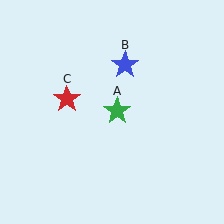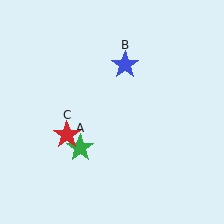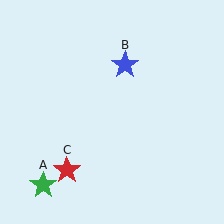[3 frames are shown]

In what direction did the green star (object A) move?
The green star (object A) moved down and to the left.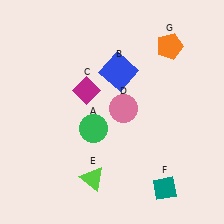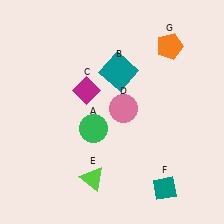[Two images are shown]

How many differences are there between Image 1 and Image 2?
There is 1 difference between the two images.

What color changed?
The square (B) changed from blue in Image 1 to teal in Image 2.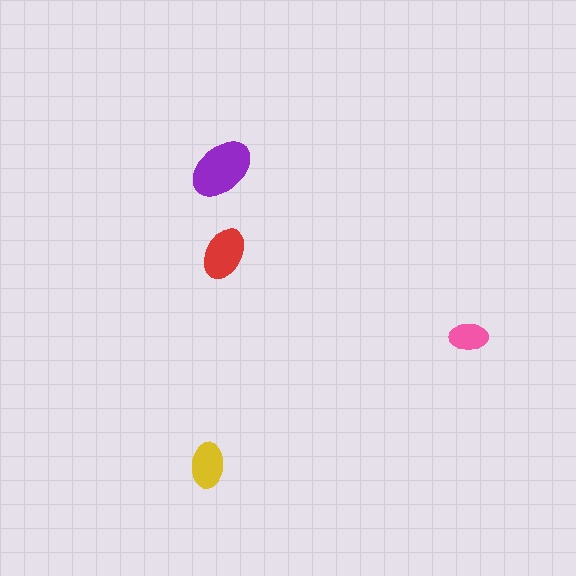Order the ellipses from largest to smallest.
the purple one, the red one, the yellow one, the pink one.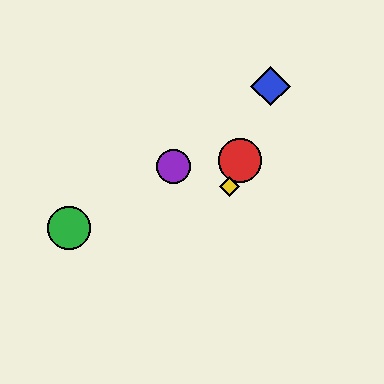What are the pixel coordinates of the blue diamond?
The blue diamond is at (270, 86).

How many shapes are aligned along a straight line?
3 shapes (the red circle, the blue diamond, the yellow diamond) are aligned along a straight line.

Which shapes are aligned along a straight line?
The red circle, the blue diamond, the yellow diamond are aligned along a straight line.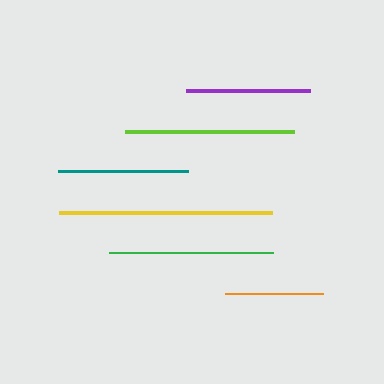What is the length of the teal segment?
The teal segment is approximately 130 pixels long.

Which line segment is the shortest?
The orange line is the shortest at approximately 98 pixels.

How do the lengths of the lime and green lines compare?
The lime and green lines are approximately the same length.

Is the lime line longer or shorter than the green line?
The lime line is longer than the green line.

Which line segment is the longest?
The yellow line is the longest at approximately 213 pixels.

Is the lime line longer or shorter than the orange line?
The lime line is longer than the orange line.